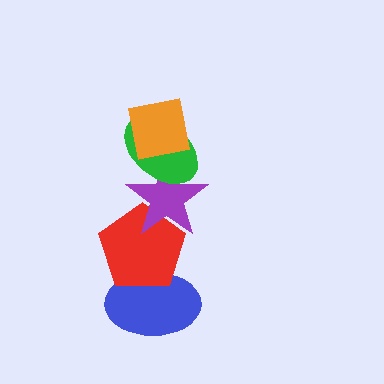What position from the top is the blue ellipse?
The blue ellipse is 5th from the top.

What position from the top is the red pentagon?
The red pentagon is 4th from the top.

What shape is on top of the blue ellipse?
The red pentagon is on top of the blue ellipse.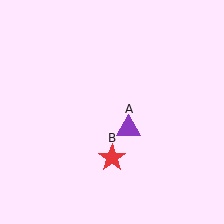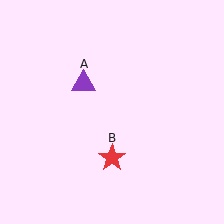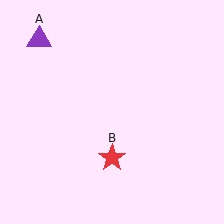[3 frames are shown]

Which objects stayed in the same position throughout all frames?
Red star (object B) remained stationary.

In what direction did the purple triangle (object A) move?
The purple triangle (object A) moved up and to the left.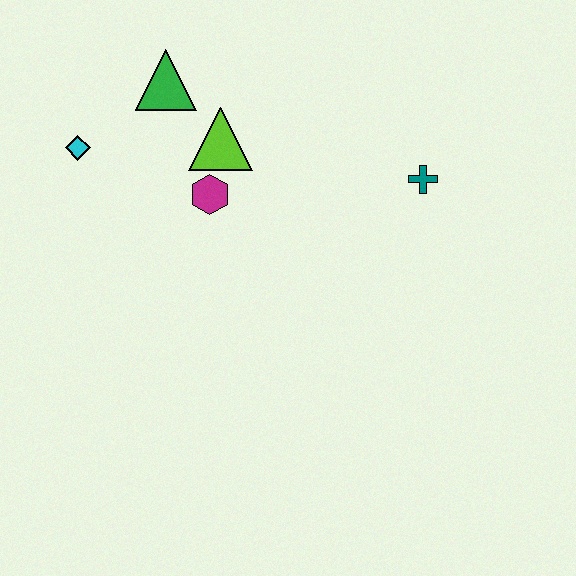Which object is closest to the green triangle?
The lime triangle is closest to the green triangle.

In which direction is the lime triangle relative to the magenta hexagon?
The lime triangle is above the magenta hexagon.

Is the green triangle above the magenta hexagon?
Yes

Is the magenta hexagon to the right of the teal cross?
No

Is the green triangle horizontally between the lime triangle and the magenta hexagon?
No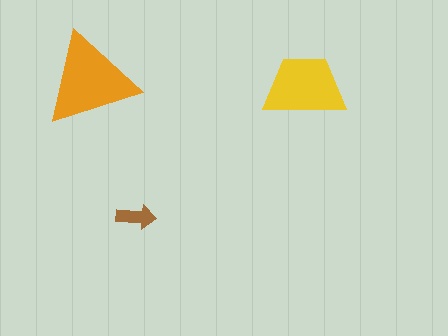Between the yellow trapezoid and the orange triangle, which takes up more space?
The orange triangle.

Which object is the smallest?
The brown arrow.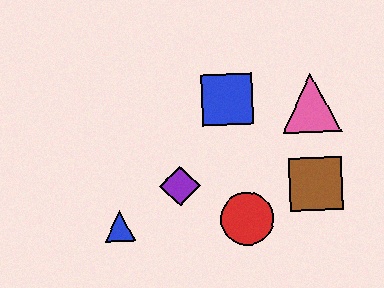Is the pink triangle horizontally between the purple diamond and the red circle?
No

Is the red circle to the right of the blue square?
Yes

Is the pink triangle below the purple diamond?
No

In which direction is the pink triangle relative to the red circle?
The pink triangle is above the red circle.